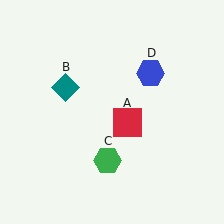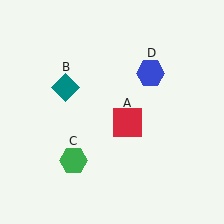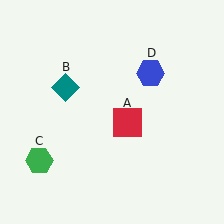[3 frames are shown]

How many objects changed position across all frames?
1 object changed position: green hexagon (object C).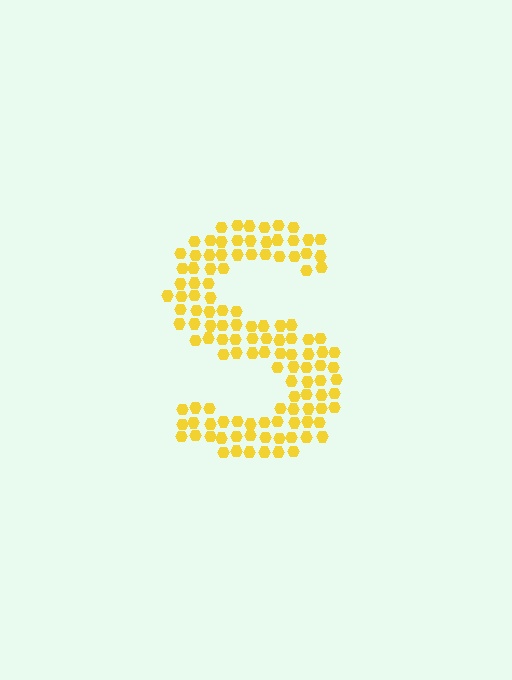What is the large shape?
The large shape is the letter S.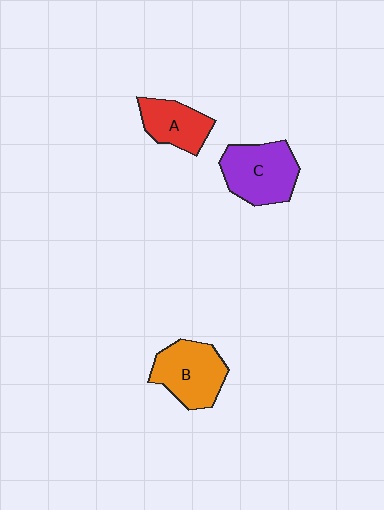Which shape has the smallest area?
Shape A (red).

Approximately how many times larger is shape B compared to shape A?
Approximately 1.3 times.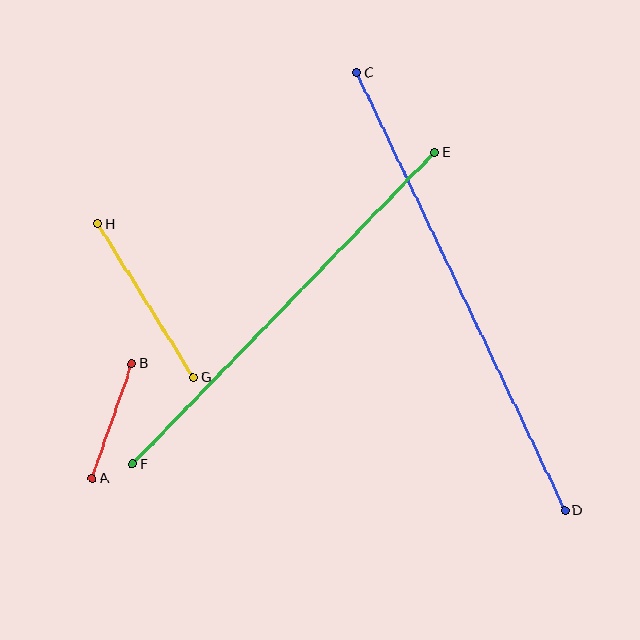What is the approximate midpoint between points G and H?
The midpoint is at approximately (146, 301) pixels.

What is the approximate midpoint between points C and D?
The midpoint is at approximately (461, 291) pixels.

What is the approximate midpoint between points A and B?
The midpoint is at approximately (112, 421) pixels.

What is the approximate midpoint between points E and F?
The midpoint is at approximately (284, 308) pixels.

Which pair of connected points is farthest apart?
Points C and D are farthest apart.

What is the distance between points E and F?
The distance is approximately 434 pixels.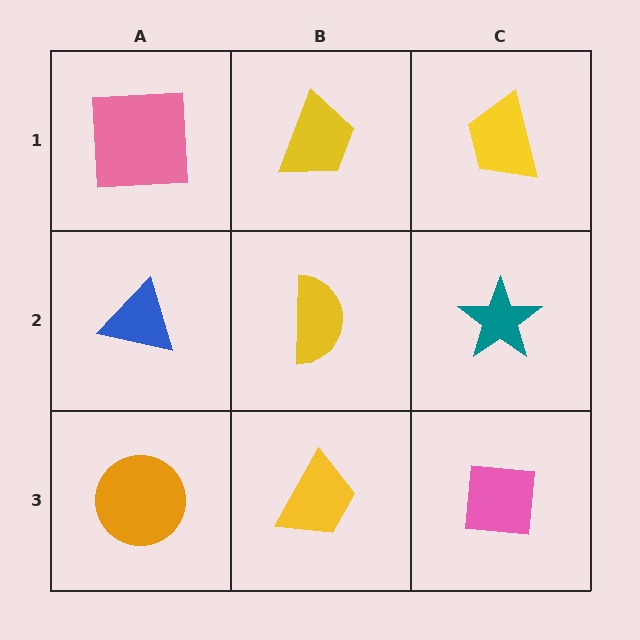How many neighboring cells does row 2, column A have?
3.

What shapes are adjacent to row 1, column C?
A teal star (row 2, column C), a yellow trapezoid (row 1, column B).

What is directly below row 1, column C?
A teal star.